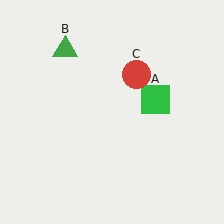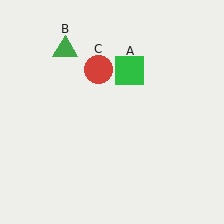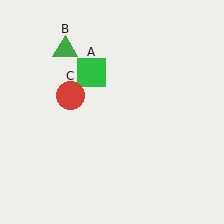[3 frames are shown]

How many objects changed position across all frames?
2 objects changed position: green square (object A), red circle (object C).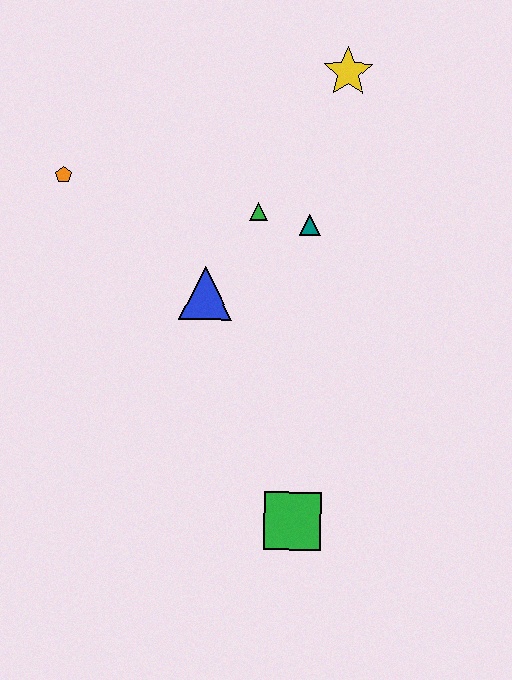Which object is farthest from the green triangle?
The green square is farthest from the green triangle.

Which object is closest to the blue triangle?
The green triangle is closest to the blue triangle.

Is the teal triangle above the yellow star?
No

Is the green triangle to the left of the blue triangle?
No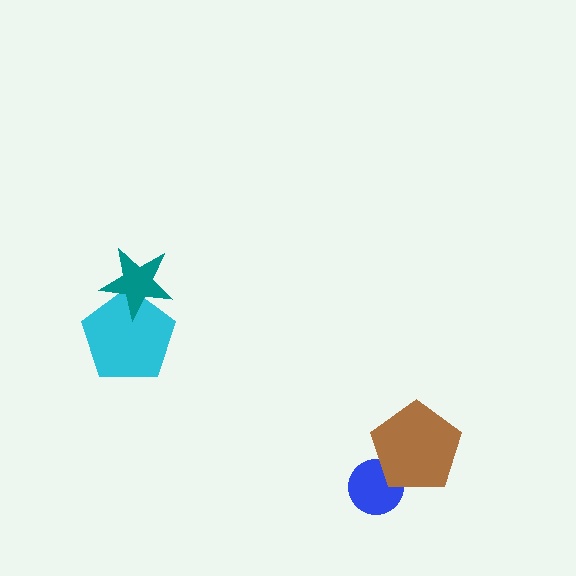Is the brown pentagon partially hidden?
No, no other shape covers it.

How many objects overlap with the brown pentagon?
1 object overlaps with the brown pentagon.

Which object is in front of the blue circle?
The brown pentagon is in front of the blue circle.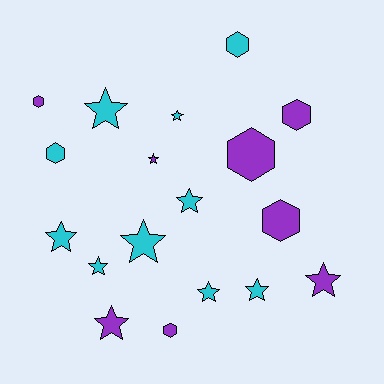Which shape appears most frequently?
Star, with 11 objects.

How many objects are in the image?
There are 18 objects.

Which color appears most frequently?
Cyan, with 10 objects.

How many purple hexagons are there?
There are 5 purple hexagons.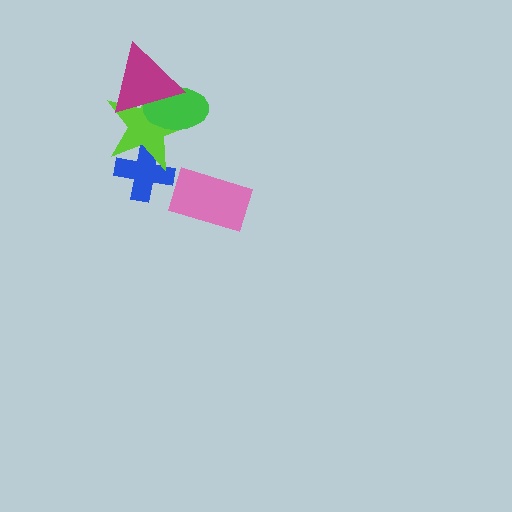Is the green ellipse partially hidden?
Yes, it is partially covered by another shape.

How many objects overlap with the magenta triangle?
2 objects overlap with the magenta triangle.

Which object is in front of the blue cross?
The lime star is in front of the blue cross.